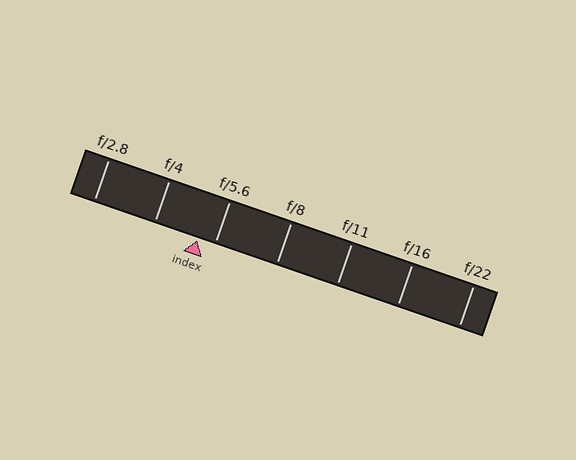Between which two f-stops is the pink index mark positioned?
The index mark is between f/4 and f/5.6.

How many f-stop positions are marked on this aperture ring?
There are 7 f-stop positions marked.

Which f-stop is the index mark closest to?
The index mark is closest to f/5.6.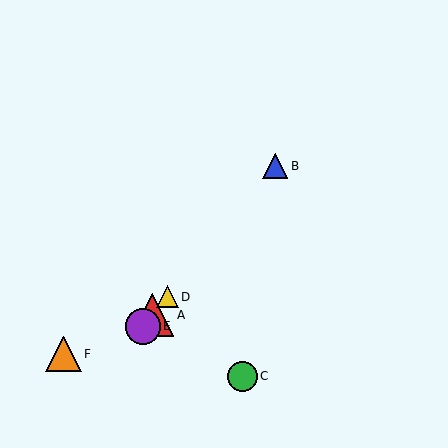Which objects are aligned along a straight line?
Objects A, B, D, E are aligned along a straight line.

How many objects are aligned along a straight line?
4 objects (A, B, D, E) are aligned along a straight line.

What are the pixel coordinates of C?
Object C is at (242, 376).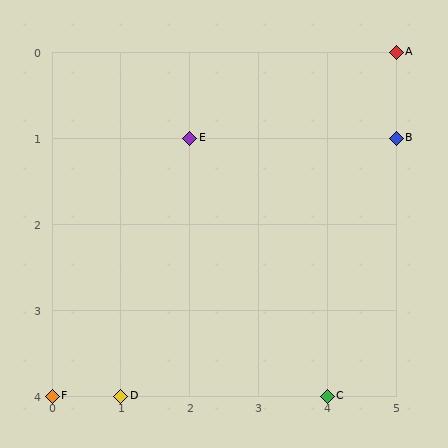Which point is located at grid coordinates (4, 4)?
Point C is at (4, 4).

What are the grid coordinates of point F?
Point F is at grid coordinates (0, 4).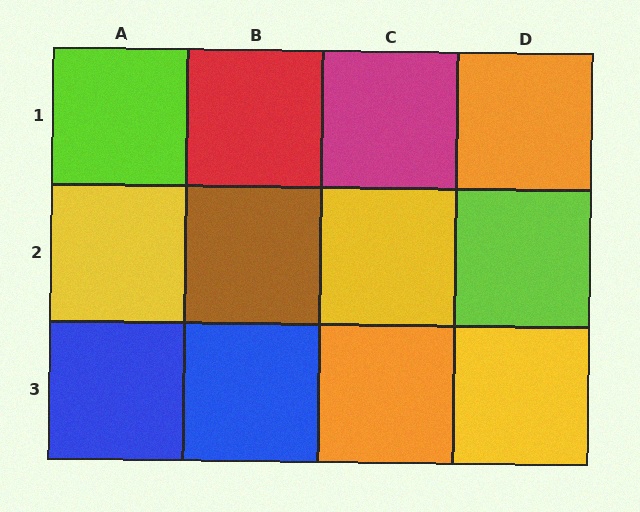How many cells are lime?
2 cells are lime.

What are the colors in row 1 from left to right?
Lime, red, magenta, orange.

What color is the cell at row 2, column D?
Lime.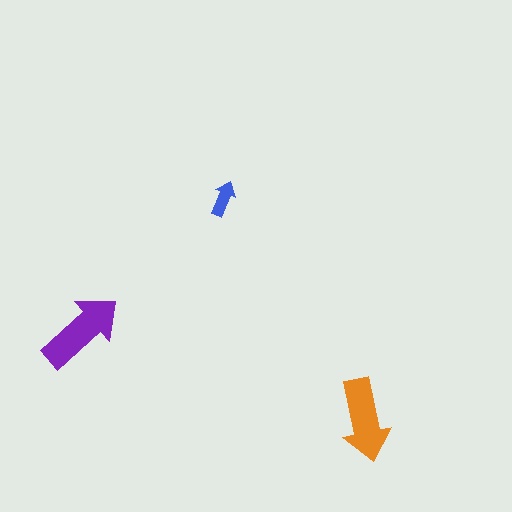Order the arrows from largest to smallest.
the purple one, the orange one, the blue one.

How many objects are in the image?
There are 3 objects in the image.